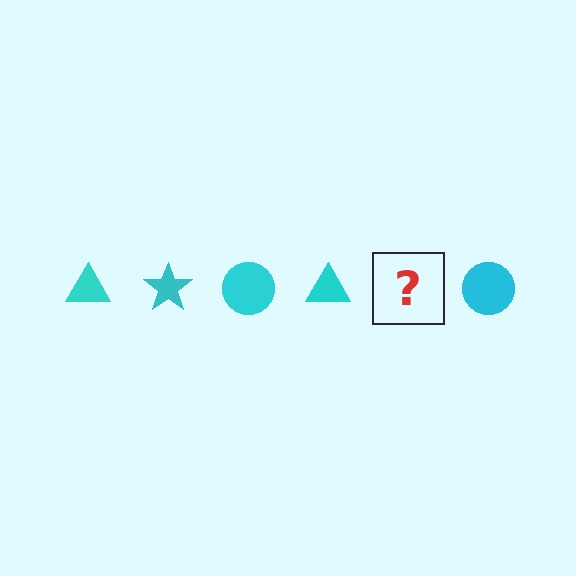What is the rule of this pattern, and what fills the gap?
The rule is that the pattern cycles through triangle, star, circle shapes in cyan. The gap should be filled with a cyan star.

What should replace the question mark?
The question mark should be replaced with a cyan star.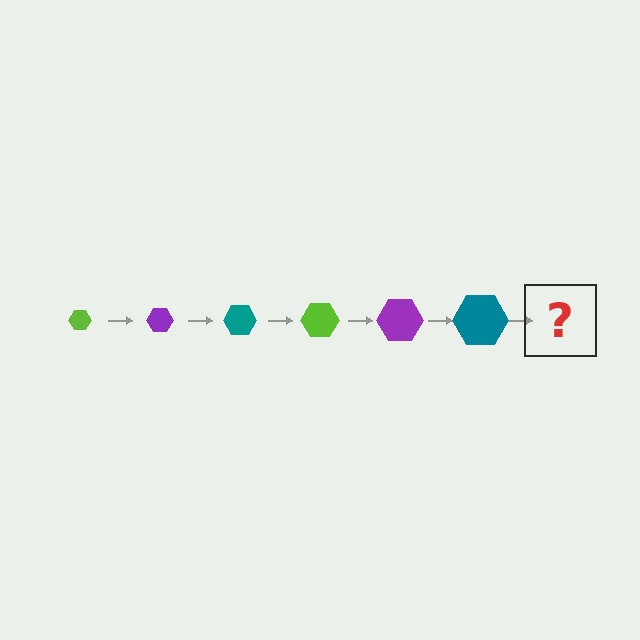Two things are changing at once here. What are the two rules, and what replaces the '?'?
The two rules are that the hexagon grows larger each step and the color cycles through lime, purple, and teal. The '?' should be a lime hexagon, larger than the previous one.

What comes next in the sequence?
The next element should be a lime hexagon, larger than the previous one.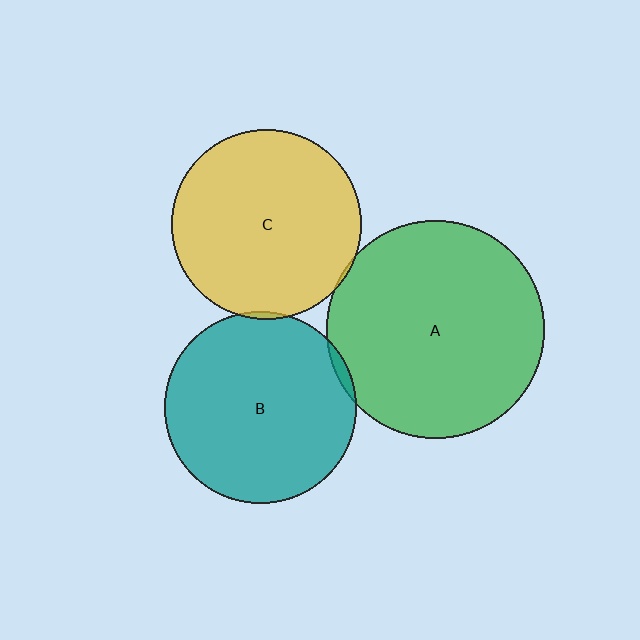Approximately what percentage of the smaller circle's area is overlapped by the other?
Approximately 5%.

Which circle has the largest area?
Circle A (green).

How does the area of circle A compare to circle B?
Approximately 1.3 times.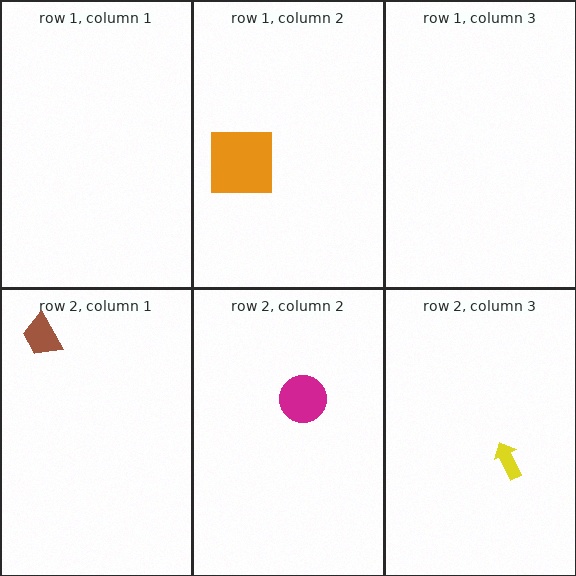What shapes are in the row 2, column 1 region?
The brown trapezoid.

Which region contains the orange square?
The row 1, column 2 region.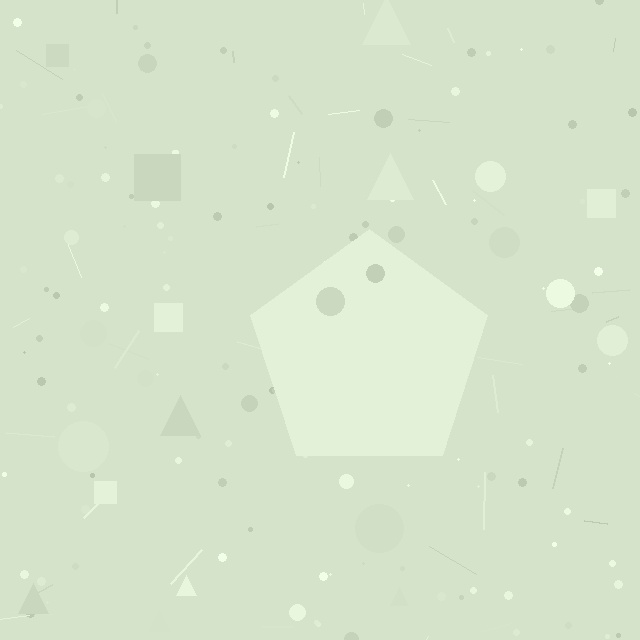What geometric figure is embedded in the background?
A pentagon is embedded in the background.